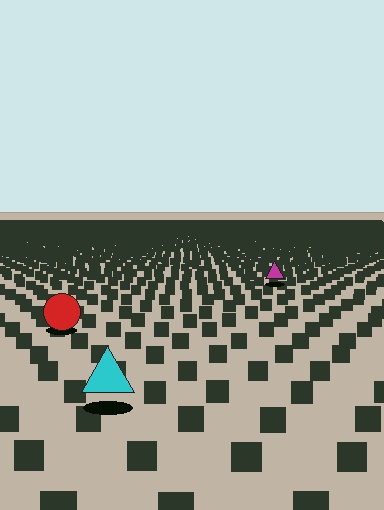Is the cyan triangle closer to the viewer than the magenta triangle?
Yes. The cyan triangle is closer — you can tell from the texture gradient: the ground texture is coarser near it.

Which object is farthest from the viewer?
The magenta triangle is farthest from the viewer. It appears smaller and the ground texture around it is denser.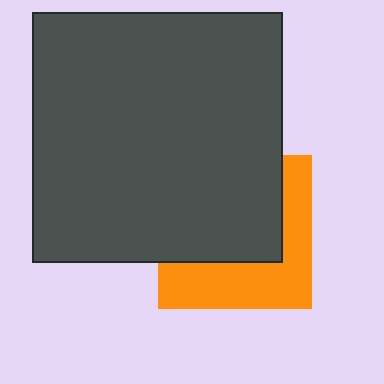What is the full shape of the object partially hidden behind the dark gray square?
The partially hidden object is an orange square.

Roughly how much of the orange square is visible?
A small part of it is visible (roughly 43%).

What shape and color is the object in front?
The object in front is a dark gray square.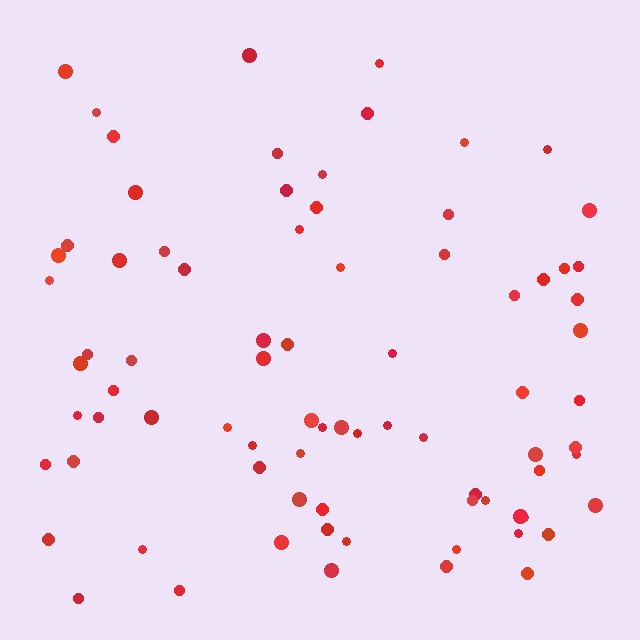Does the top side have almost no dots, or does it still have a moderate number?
Still a moderate number, just noticeably fewer than the bottom.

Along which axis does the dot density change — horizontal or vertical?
Vertical.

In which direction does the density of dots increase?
From top to bottom, with the bottom side densest.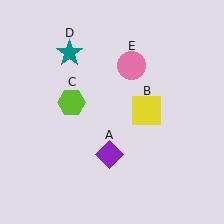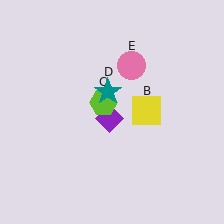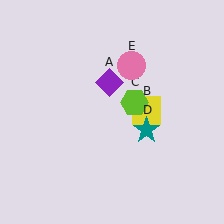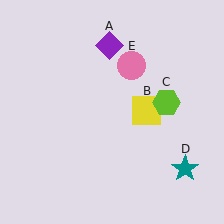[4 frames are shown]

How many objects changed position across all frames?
3 objects changed position: purple diamond (object A), lime hexagon (object C), teal star (object D).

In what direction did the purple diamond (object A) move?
The purple diamond (object A) moved up.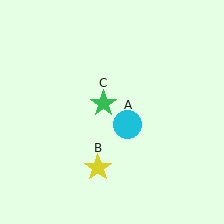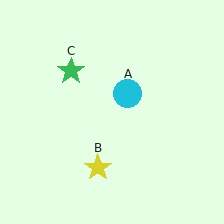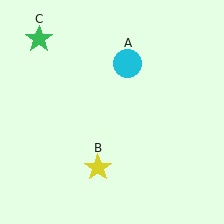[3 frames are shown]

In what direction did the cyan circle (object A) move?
The cyan circle (object A) moved up.